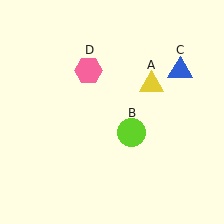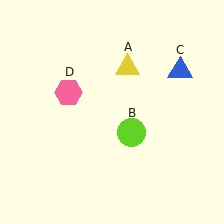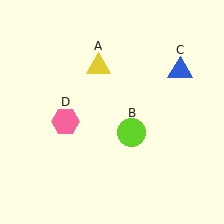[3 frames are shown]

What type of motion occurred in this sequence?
The yellow triangle (object A), pink hexagon (object D) rotated counterclockwise around the center of the scene.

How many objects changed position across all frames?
2 objects changed position: yellow triangle (object A), pink hexagon (object D).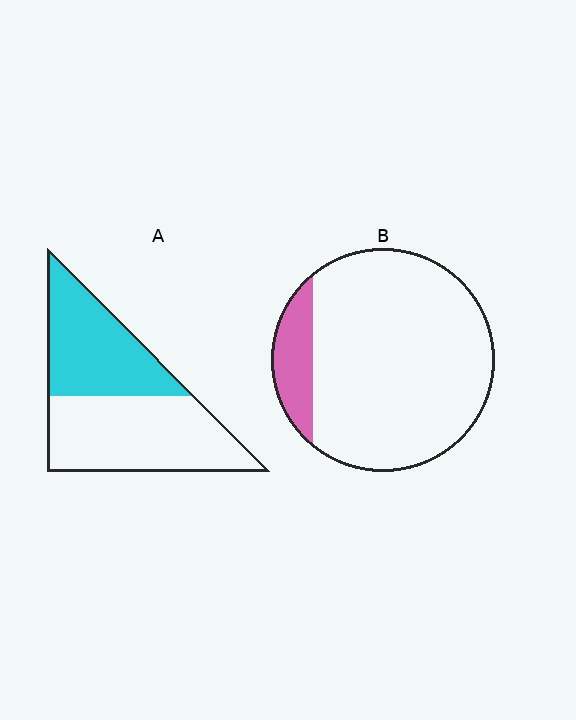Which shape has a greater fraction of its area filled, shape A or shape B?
Shape A.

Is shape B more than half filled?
No.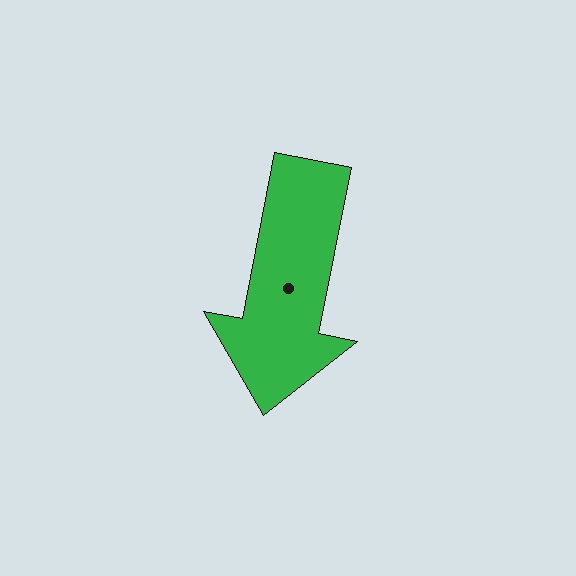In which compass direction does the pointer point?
South.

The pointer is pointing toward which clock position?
Roughly 6 o'clock.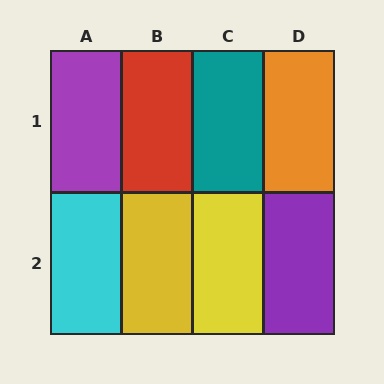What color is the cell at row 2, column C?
Yellow.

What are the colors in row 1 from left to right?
Purple, red, teal, orange.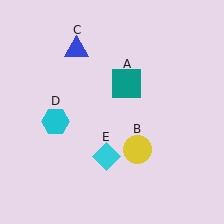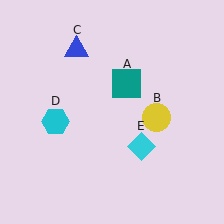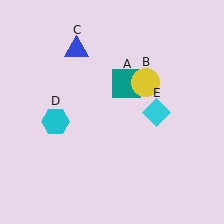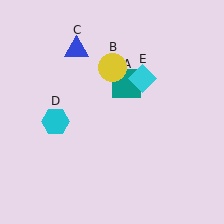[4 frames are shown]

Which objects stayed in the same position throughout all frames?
Teal square (object A) and blue triangle (object C) and cyan hexagon (object D) remained stationary.